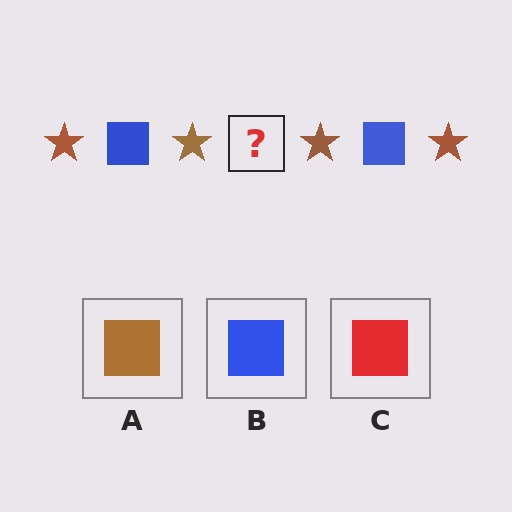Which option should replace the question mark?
Option B.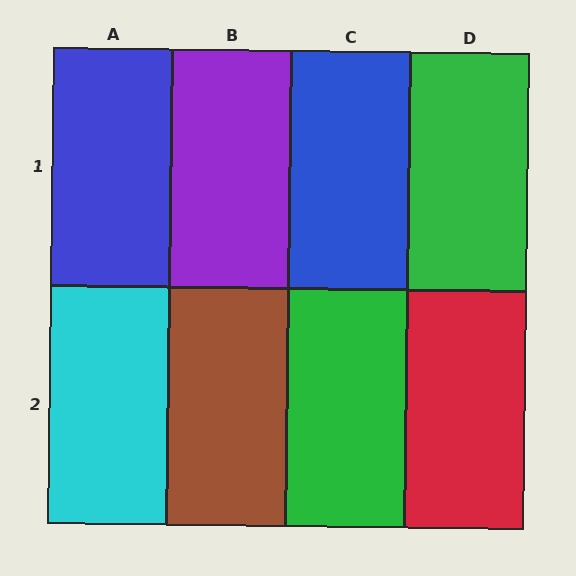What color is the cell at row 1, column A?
Blue.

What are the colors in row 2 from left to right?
Cyan, brown, green, red.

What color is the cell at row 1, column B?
Purple.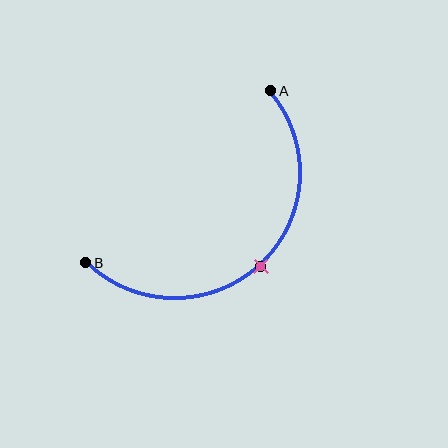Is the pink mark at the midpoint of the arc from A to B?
Yes. The pink mark lies on the arc at equal arc-length from both A and B — it is the arc midpoint.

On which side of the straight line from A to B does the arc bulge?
The arc bulges below and to the right of the straight line connecting A and B.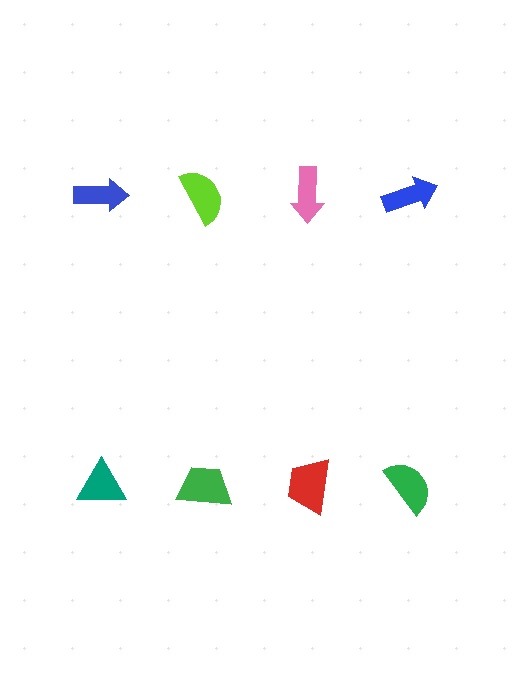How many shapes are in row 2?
4 shapes.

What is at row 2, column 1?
A teal triangle.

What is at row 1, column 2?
A lime semicircle.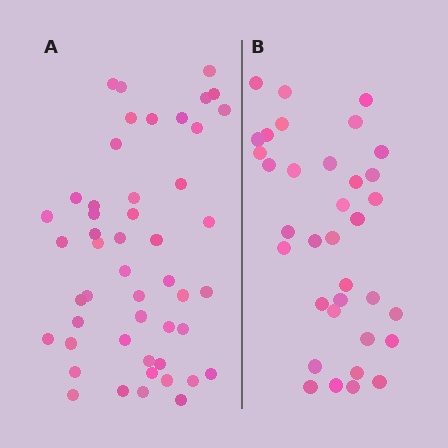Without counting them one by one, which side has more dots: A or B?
Region A (the left region) has more dots.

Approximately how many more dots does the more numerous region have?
Region A has approximately 15 more dots than region B.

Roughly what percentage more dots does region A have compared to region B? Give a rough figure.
About 40% more.